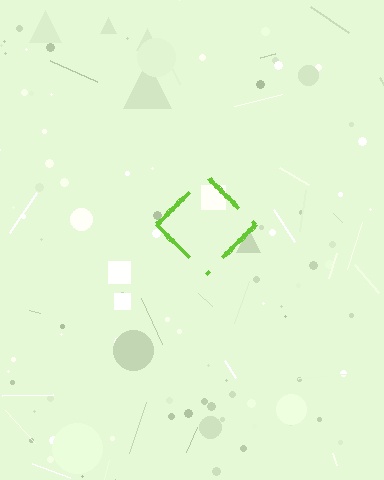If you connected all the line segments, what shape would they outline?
They would outline a diamond.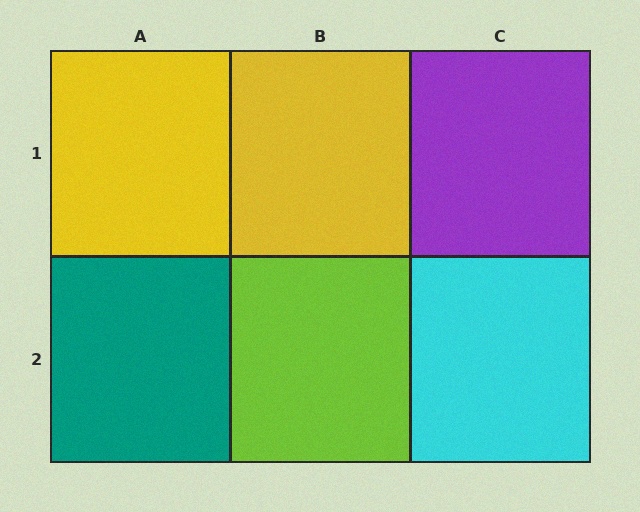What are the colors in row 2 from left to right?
Teal, lime, cyan.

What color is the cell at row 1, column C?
Purple.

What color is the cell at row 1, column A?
Yellow.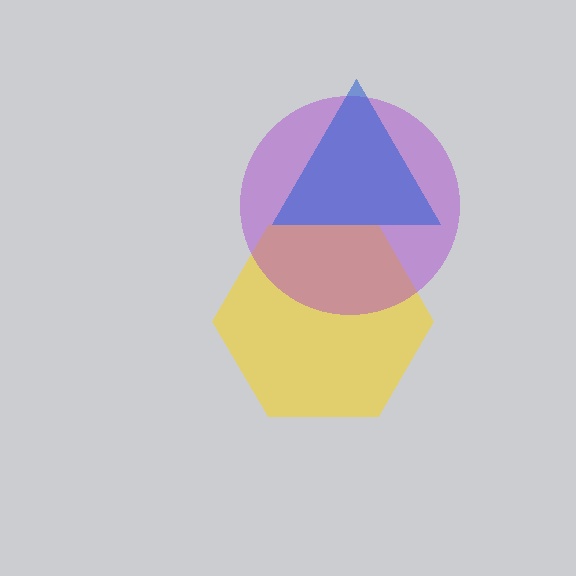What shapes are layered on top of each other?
The layered shapes are: a yellow hexagon, a purple circle, a blue triangle.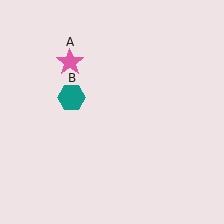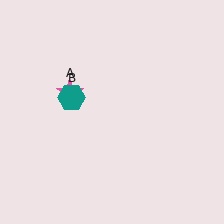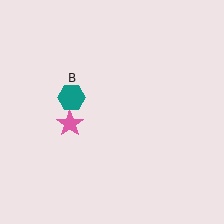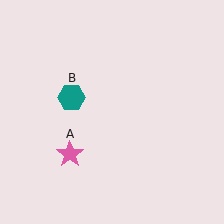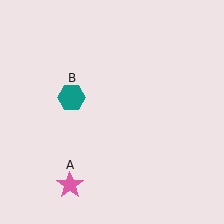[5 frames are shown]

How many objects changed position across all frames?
1 object changed position: pink star (object A).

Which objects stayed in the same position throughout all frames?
Teal hexagon (object B) remained stationary.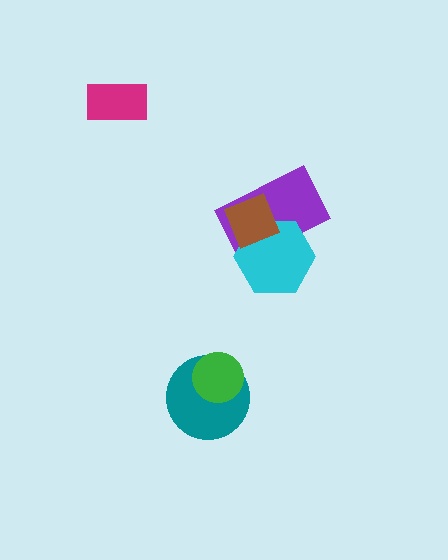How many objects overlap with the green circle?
1 object overlaps with the green circle.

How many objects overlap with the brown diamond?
2 objects overlap with the brown diamond.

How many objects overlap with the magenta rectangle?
0 objects overlap with the magenta rectangle.